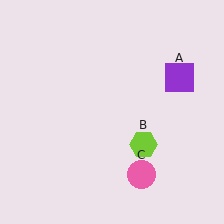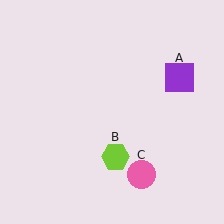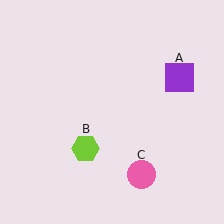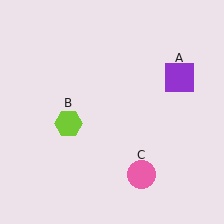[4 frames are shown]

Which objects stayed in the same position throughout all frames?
Purple square (object A) and pink circle (object C) remained stationary.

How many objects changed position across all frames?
1 object changed position: lime hexagon (object B).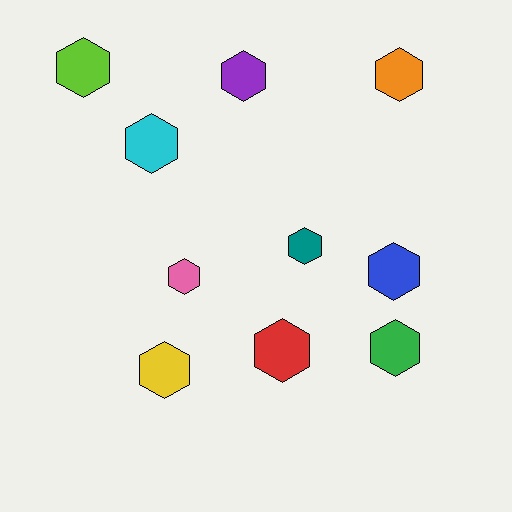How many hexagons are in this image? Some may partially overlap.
There are 10 hexagons.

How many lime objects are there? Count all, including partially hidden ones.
There is 1 lime object.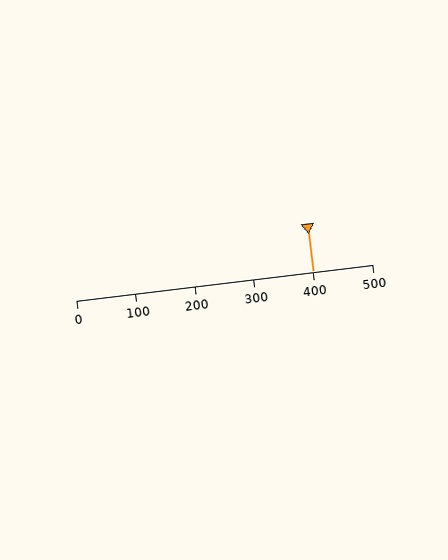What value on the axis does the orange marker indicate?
The marker indicates approximately 400.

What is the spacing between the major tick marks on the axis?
The major ticks are spaced 100 apart.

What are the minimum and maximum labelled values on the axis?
The axis runs from 0 to 500.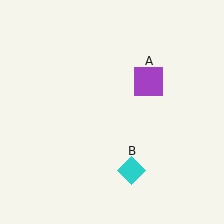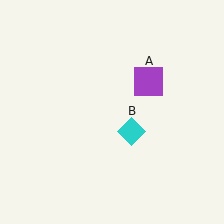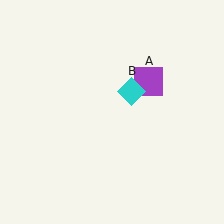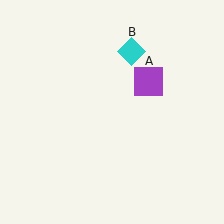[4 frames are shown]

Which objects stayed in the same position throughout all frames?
Purple square (object A) remained stationary.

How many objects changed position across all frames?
1 object changed position: cyan diamond (object B).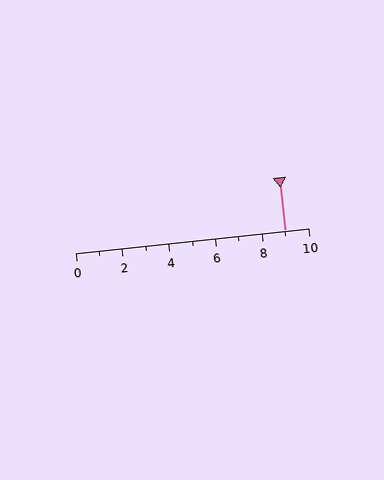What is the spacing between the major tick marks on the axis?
The major ticks are spaced 2 apart.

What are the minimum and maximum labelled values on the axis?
The axis runs from 0 to 10.